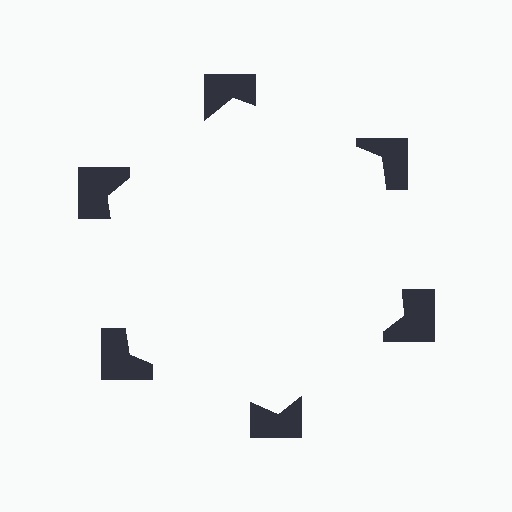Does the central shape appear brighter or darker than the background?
It typically appears slightly brighter than the background, even though no actual brightness change is drawn.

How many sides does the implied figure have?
6 sides.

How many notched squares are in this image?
There are 6 — one at each vertex of the illusory hexagon.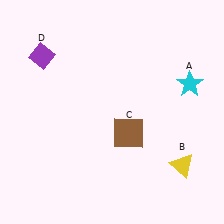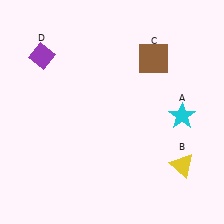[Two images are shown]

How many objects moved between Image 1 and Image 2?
2 objects moved between the two images.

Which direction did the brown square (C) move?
The brown square (C) moved up.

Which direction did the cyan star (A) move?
The cyan star (A) moved down.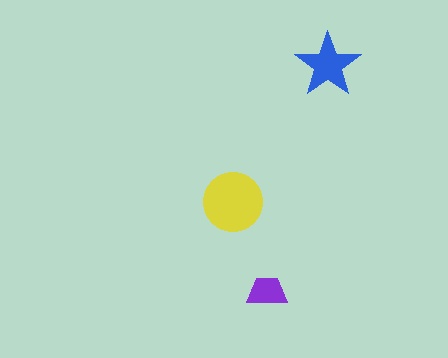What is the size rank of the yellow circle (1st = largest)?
1st.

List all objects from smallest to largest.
The purple trapezoid, the blue star, the yellow circle.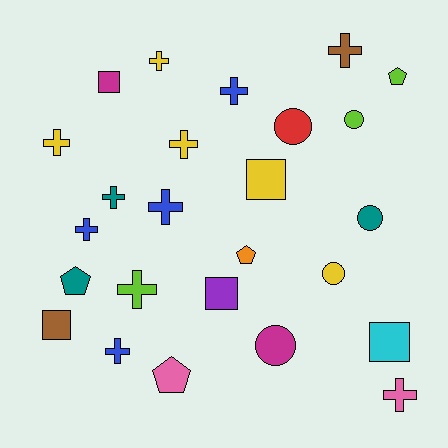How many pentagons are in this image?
There are 4 pentagons.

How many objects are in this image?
There are 25 objects.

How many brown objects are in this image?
There are 2 brown objects.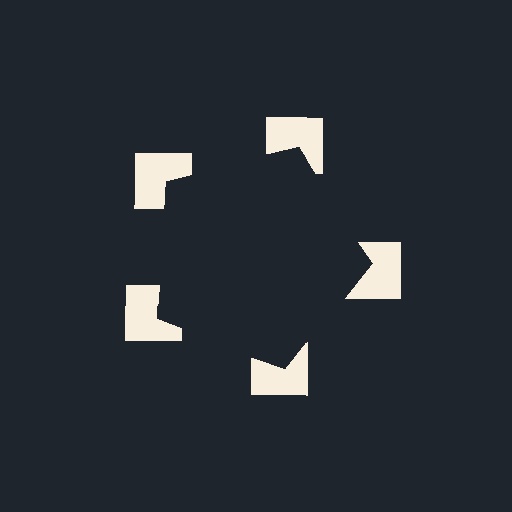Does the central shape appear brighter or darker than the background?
It typically appears slightly darker than the background, even though no actual brightness change is drawn.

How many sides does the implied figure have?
5 sides.